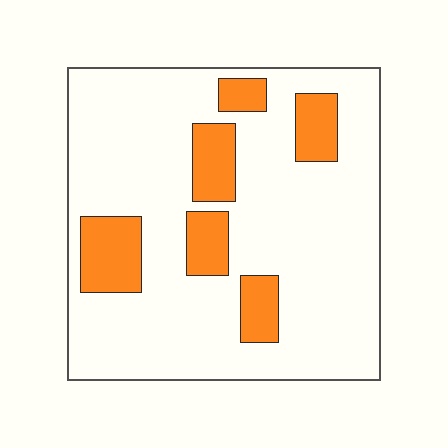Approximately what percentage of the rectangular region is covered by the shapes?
Approximately 20%.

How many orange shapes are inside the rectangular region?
6.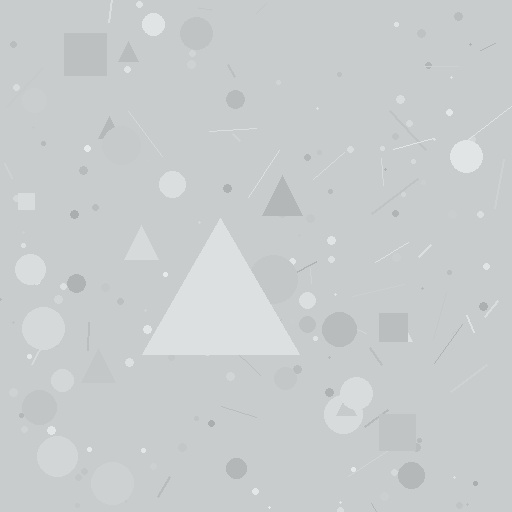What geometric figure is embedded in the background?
A triangle is embedded in the background.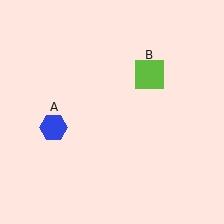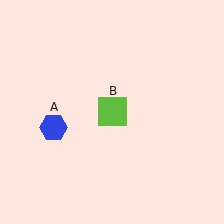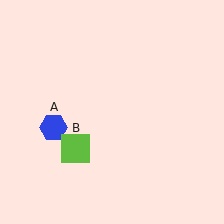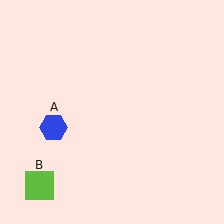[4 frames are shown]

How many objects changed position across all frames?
1 object changed position: lime square (object B).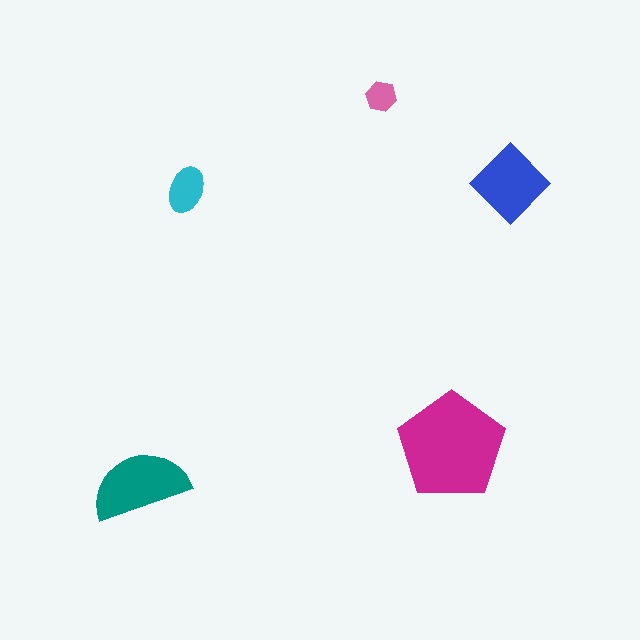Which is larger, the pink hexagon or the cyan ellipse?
The cyan ellipse.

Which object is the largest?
The magenta pentagon.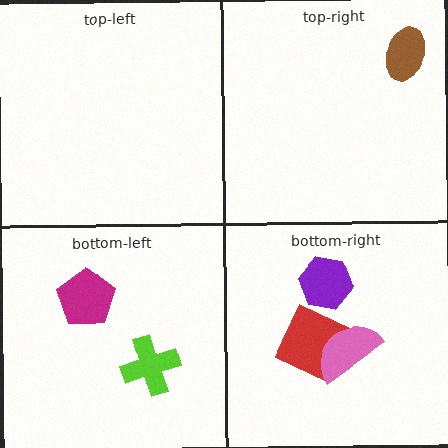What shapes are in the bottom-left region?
The magenta pentagon, the lime cross.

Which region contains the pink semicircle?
The bottom-right region.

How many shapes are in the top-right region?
1.